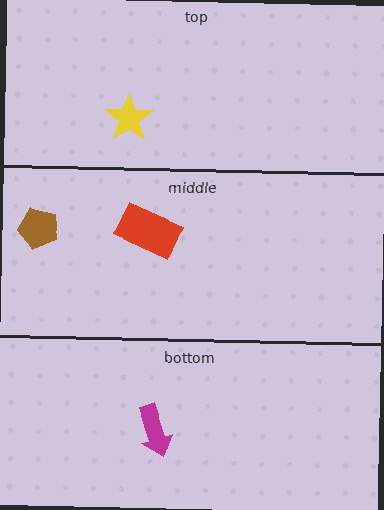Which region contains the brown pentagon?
The middle region.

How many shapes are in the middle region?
2.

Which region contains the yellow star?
The top region.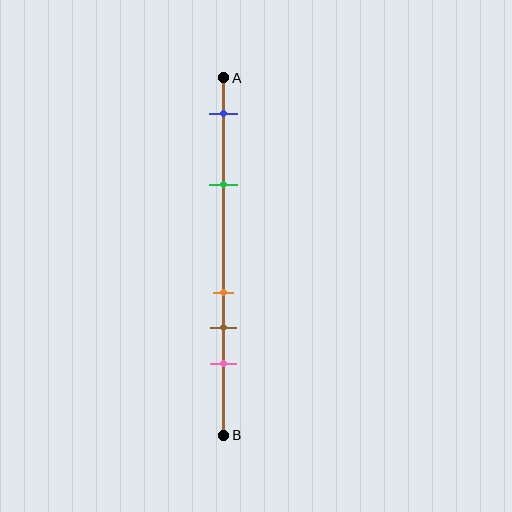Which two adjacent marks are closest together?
The orange and brown marks are the closest adjacent pair.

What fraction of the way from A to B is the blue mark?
The blue mark is approximately 10% (0.1) of the way from A to B.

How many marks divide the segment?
There are 5 marks dividing the segment.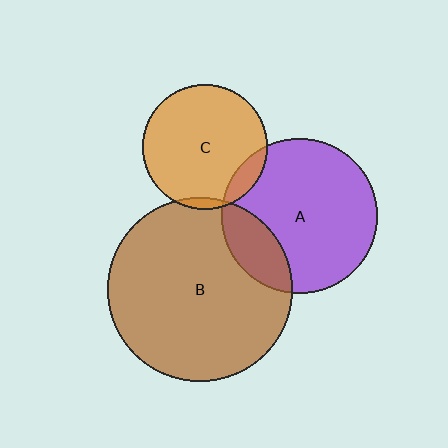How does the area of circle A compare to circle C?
Approximately 1.6 times.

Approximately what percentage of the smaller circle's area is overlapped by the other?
Approximately 20%.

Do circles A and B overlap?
Yes.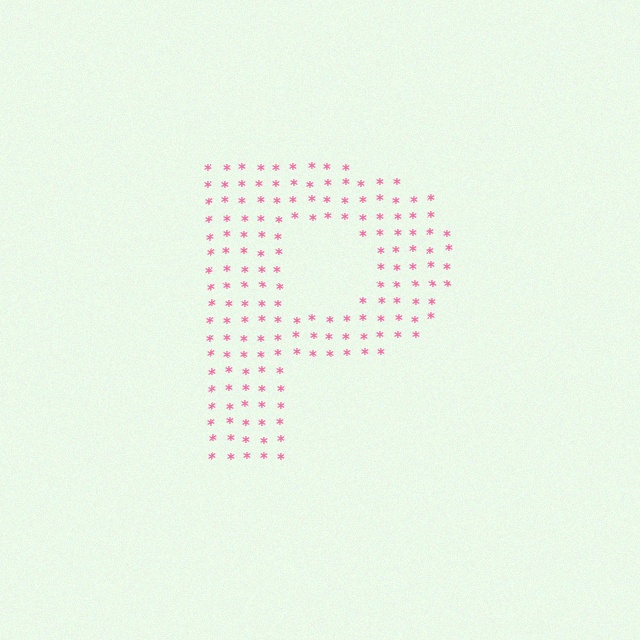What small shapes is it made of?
It is made of small asterisks.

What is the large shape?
The large shape is the letter P.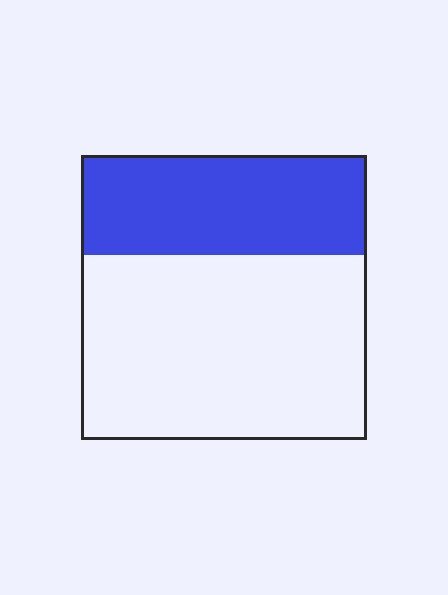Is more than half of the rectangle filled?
No.